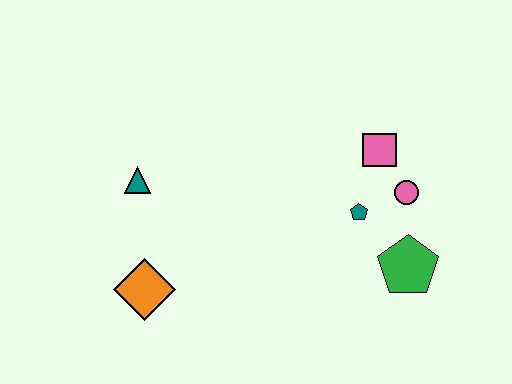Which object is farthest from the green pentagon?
The teal triangle is farthest from the green pentagon.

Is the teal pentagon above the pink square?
No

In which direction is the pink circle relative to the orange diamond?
The pink circle is to the right of the orange diamond.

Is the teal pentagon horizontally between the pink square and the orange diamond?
Yes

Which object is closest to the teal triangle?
The orange diamond is closest to the teal triangle.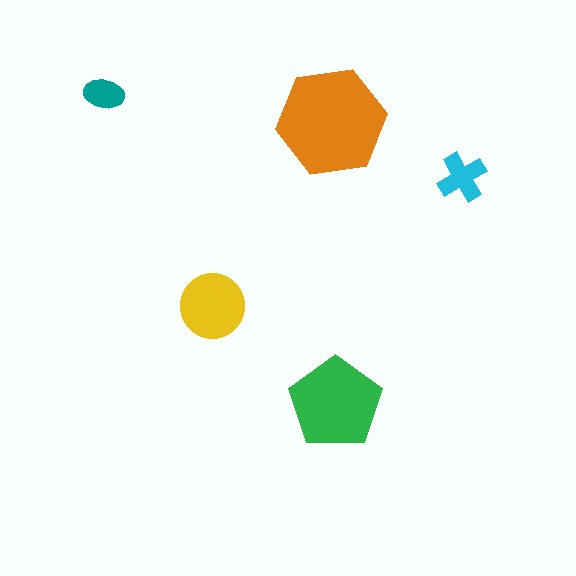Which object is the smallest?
The teal ellipse.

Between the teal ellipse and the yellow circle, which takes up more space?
The yellow circle.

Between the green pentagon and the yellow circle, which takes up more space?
The green pentagon.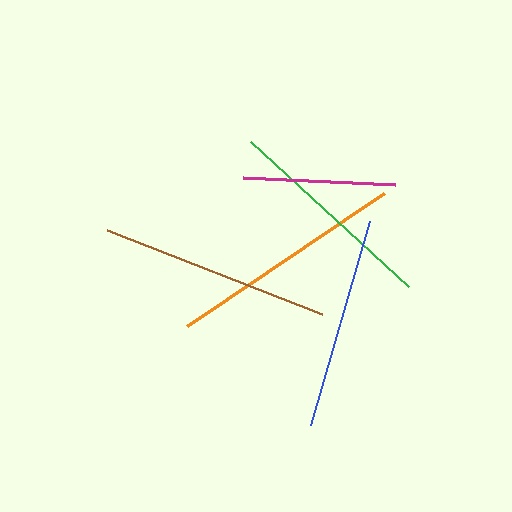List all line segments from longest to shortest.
From longest to shortest: orange, brown, green, blue, magenta.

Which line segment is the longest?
The orange line is the longest at approximately 238 pixels.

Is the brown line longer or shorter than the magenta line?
The brown line is longer than the magenta line.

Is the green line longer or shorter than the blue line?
The green line is longer than the blue line.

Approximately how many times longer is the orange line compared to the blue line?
The orange line is approximately 1.1 times the length of the blue line.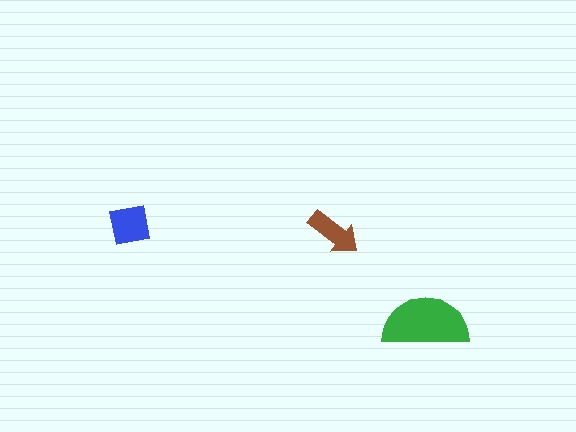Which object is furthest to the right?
The green semicircle is rightmost.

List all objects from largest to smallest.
The green semicircle, the blue square, the brown arrow.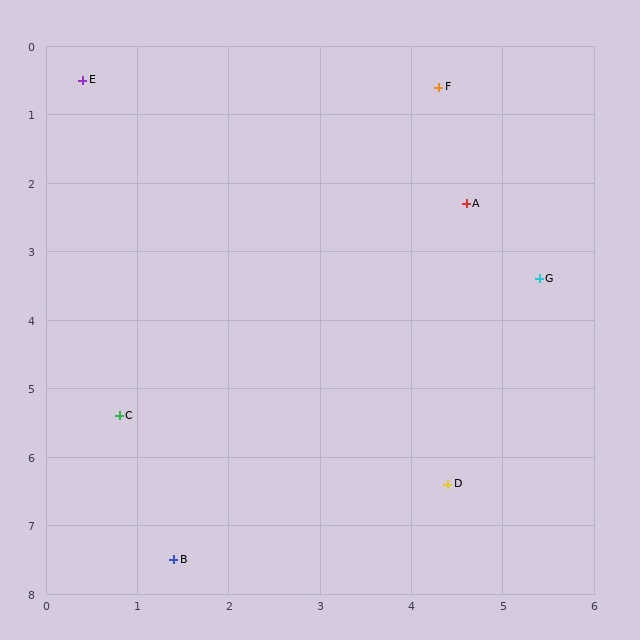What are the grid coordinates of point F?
Point F is at approximately (4.3, 0.6).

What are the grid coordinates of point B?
Point B is at approximately (1.4, 7.5).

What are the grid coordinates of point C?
Point C is at approximately (0.8, 5.4).